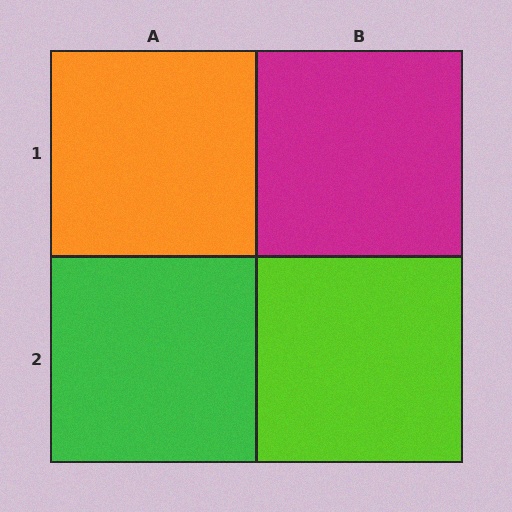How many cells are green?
1 cell is green.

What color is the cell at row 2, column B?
Lime.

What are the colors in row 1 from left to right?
Orange, magenta.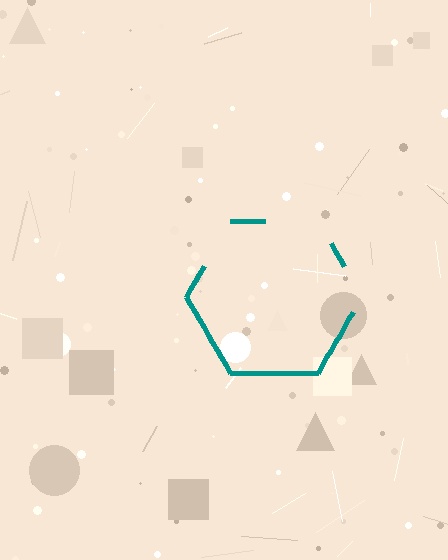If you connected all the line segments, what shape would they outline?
They would outline a hexagon.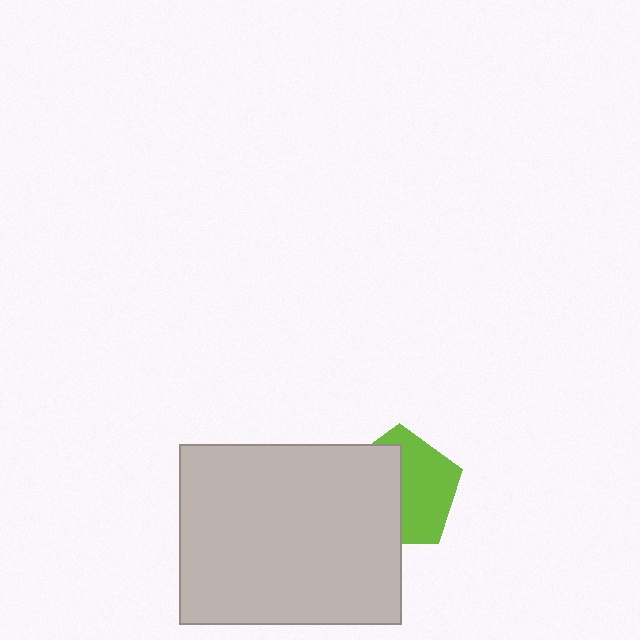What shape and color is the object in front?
The object in front is a light gray rectangle.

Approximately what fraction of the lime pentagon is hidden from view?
Roughly 49% of the lime pentagon is hidden behind the light gray rectangle.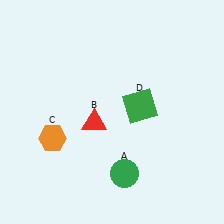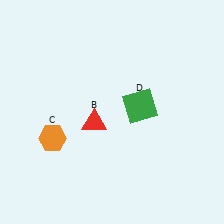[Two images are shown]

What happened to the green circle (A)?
The green circle (A) was removed in Image 2. It was in the bottom-right area of Image 1.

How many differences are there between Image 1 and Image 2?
There is 1 difference between the two images.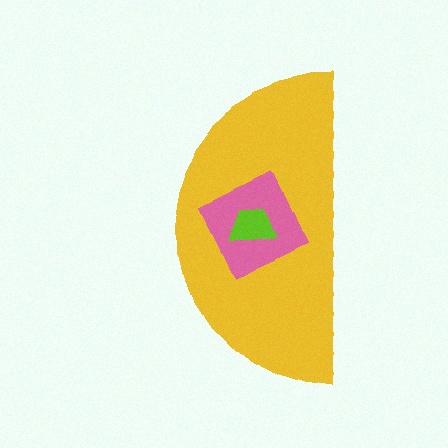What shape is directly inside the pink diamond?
The lime trapezoid.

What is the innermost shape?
The lime trapezoid.